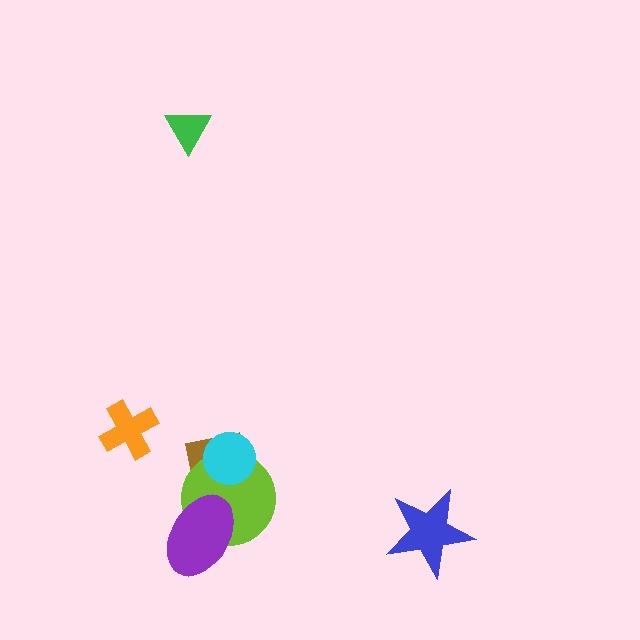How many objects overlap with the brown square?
3 objects overlap with the brown square.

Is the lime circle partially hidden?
Yes, it is partially covered by another shape.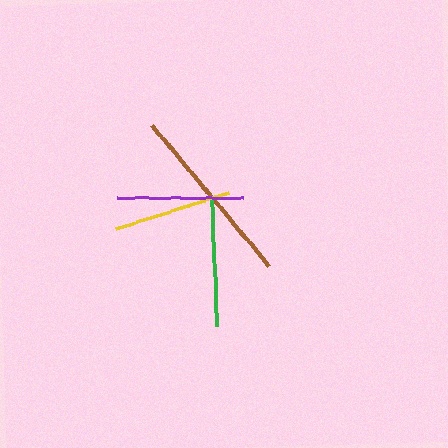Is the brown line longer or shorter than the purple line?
The brown line is longer than the purple line.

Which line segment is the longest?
The brown line is the longest at approximately 183 pixels.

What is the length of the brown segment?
The brown segment is approximately 183 pixels long.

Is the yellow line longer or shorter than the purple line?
The purple line is longer than the yellow line.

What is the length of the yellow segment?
The yellow segment is approximately 119 pixels long.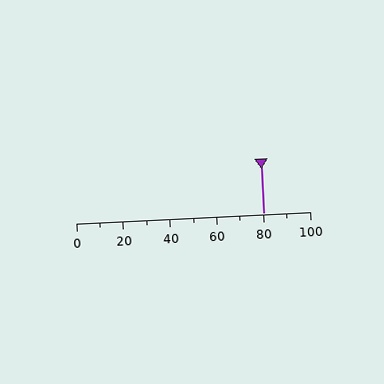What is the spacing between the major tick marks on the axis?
The major ticks are spaced 20 apart.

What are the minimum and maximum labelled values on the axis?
The axis runs from 0 to 100.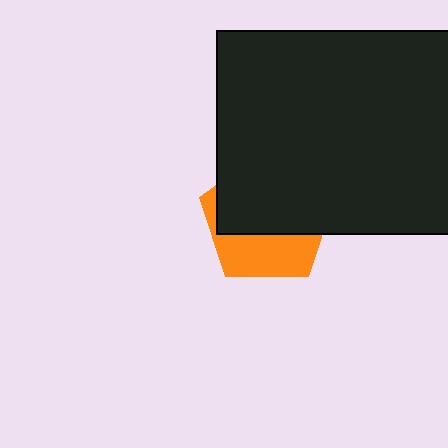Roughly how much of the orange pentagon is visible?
A small part of it is visible (roughly 38%).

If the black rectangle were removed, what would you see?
You would see the complete orange pentagon.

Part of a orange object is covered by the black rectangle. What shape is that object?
It is a pentagon.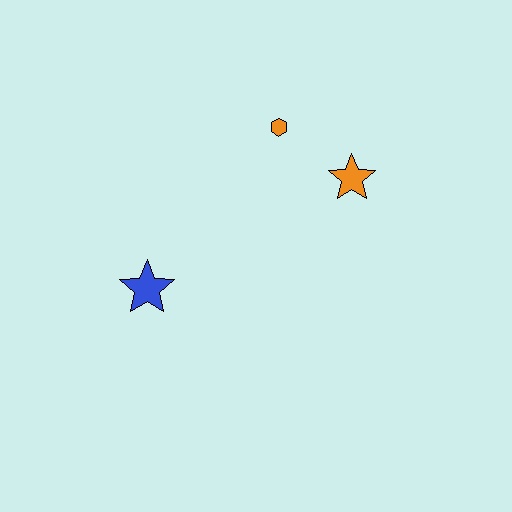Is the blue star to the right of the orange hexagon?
No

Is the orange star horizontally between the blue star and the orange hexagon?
No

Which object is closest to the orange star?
The orange hexagon is closest to the orange star.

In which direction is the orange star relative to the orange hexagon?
The orange star is to the right of the orange hexagon.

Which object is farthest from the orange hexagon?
The blue star is farthest from the orange hexagon.